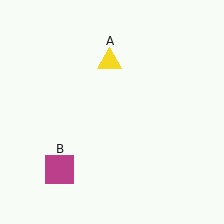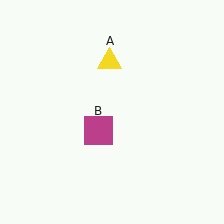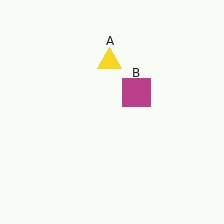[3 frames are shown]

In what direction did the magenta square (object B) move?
The magenta square (object B) moved up and to the right.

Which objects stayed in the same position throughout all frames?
Yellow triangle (object A) remained stationary.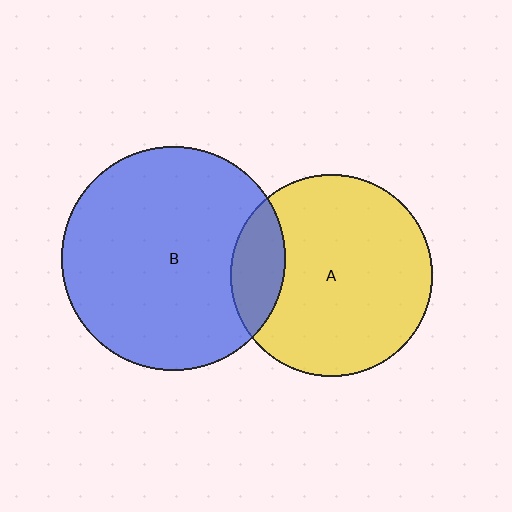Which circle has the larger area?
Circle B (blue).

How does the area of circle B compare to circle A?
Approximately 1.2 times.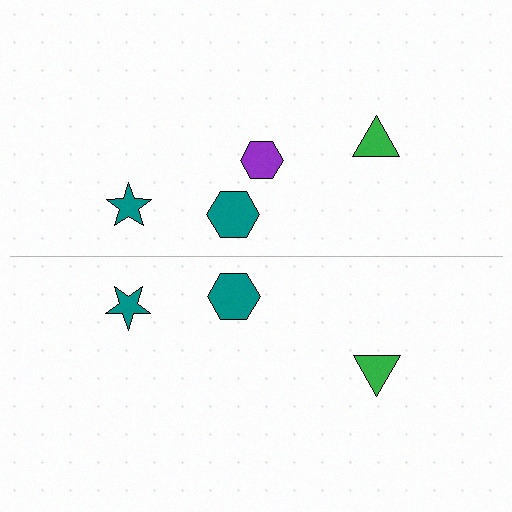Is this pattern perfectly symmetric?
No, the pattern is not perfectly symmetric. A purple hexagon is missing from the bottom side.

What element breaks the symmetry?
A purple hexagon is missing from the bottom side.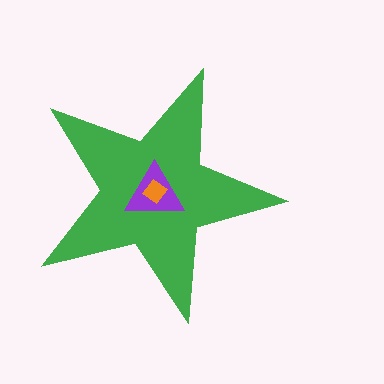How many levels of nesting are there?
3.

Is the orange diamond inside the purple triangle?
Yes.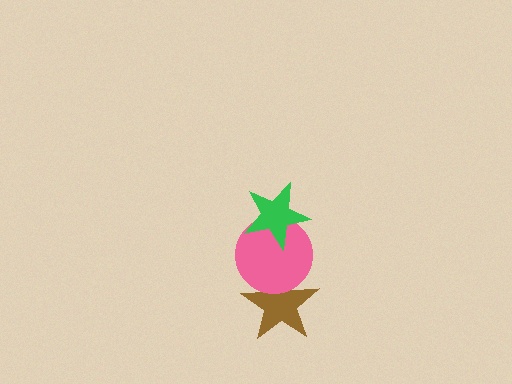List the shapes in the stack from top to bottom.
From top to bottom: the green star, the pink circle, the brown star.